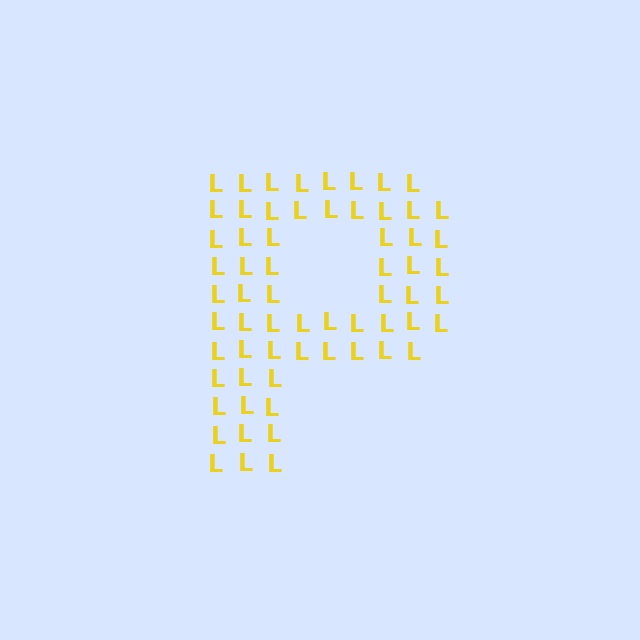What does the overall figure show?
The overall figure shows the letter P.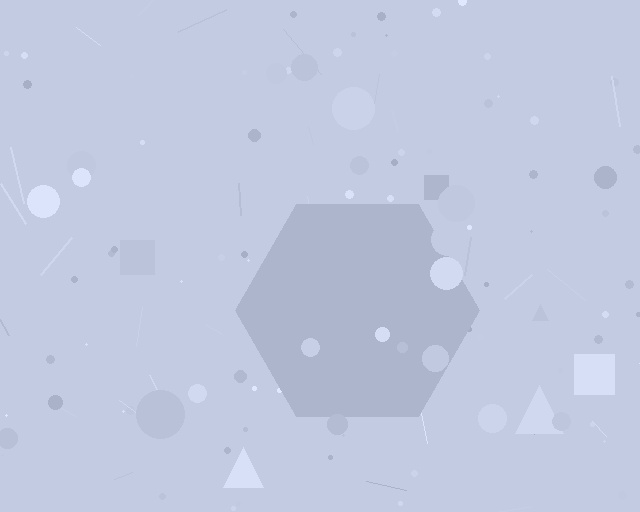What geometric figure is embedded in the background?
A hexagon is embedded in the background.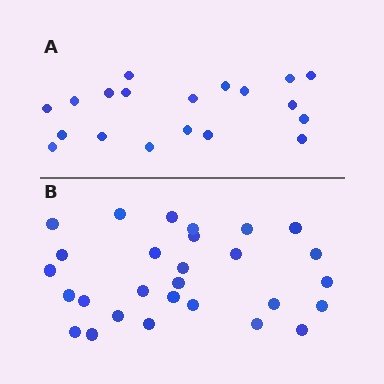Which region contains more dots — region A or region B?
Region B (the bottom region) has more dots.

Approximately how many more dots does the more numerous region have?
Region B has roughly 8 or so more dots than region A.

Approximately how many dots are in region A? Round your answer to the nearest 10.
About 20 dots. (The exact count is 19, which rounds to 20.)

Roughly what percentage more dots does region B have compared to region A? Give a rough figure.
About 45% more.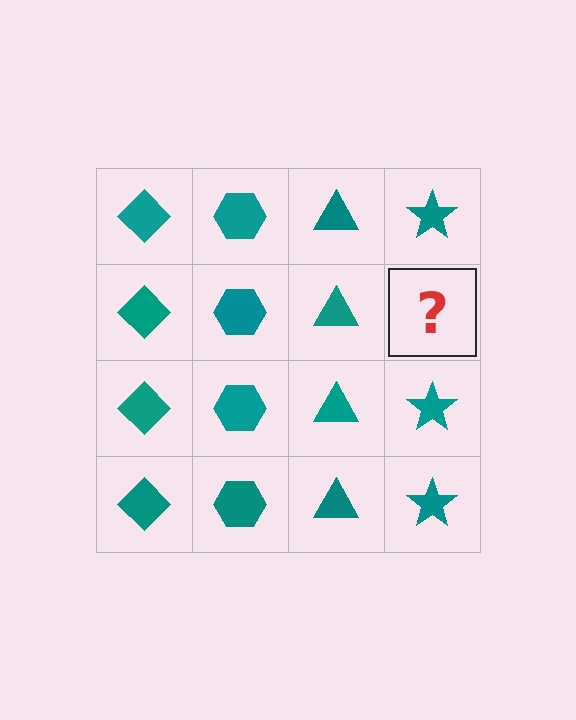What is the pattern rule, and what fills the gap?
The rule is that each column has a consistent shape. The gap should be filled with a teal star.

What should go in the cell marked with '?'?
The missing cell should contain a teal star.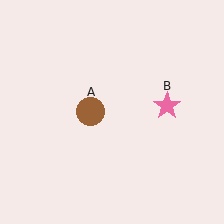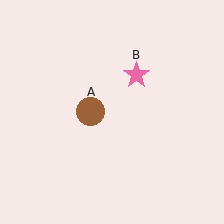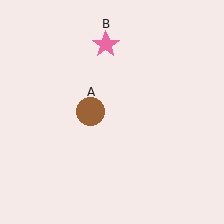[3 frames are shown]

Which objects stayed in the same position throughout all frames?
Brown circle (object A) remained stationary.